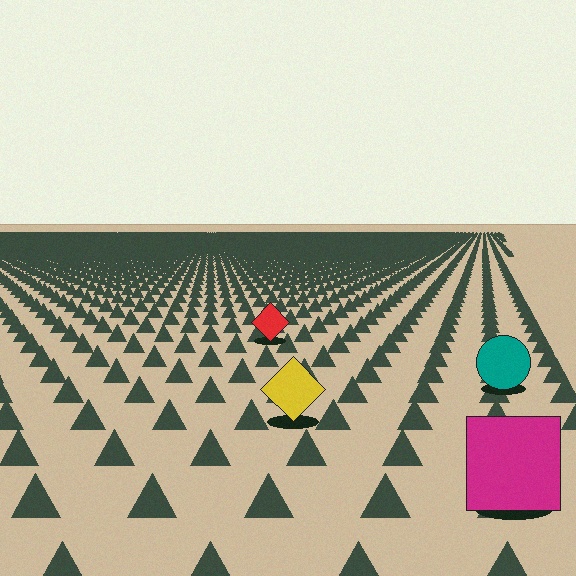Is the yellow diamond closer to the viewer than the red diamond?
Yes. The yellow diamond is closer — you can tell from the texture gradient: the ground texture is coarser near it.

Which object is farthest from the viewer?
The red diamond is farthest from the viewer. It appears smaller and the ground texture around it is denser.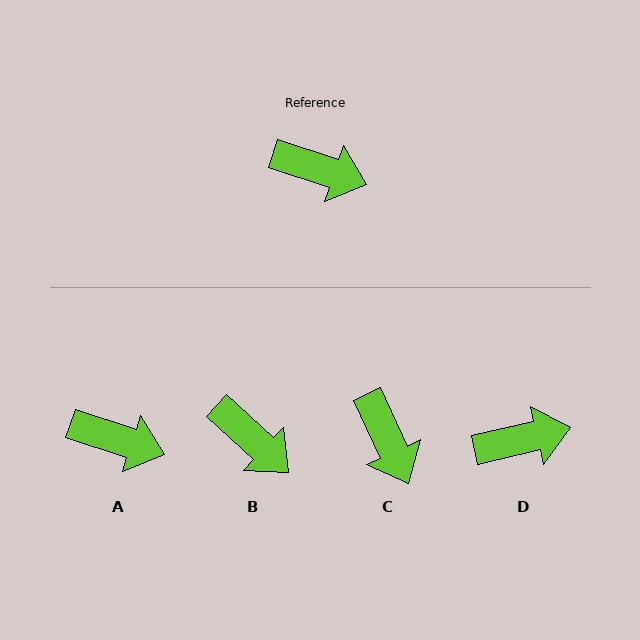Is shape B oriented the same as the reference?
No, it is off by about 25 degrees.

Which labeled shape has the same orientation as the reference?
A.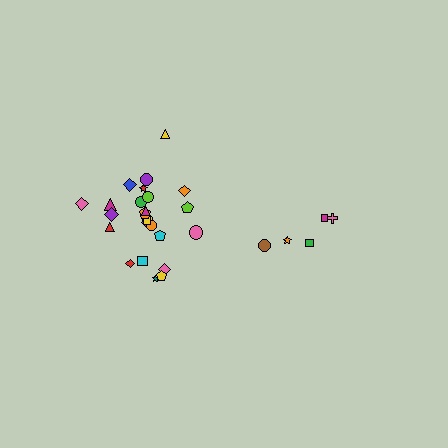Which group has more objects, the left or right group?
The left group.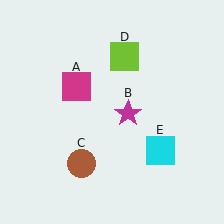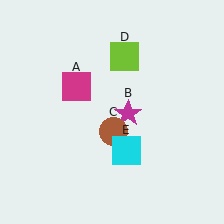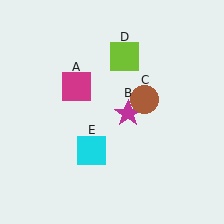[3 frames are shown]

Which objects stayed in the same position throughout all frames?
Magenta square (object A) and magenta star (object B) and lime square (object D) remained stationary.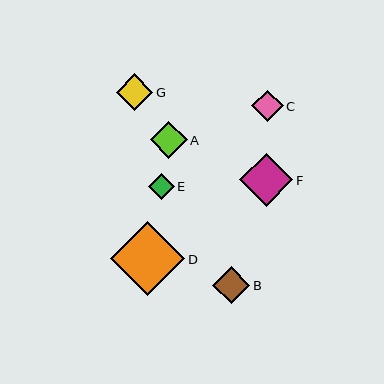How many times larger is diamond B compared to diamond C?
Diamond B is approximately 1.2 times the size of diamond C.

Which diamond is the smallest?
Diamond E is the smallest with a size of approximately 26 pixels.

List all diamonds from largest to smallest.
From largest to smallest: D, F, B, A, G, C, E.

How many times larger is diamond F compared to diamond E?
Diamond F is approximately 2.0 times the size of diamond E.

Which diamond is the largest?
Diamond D is the largest with a size of approximately 74 pixels.